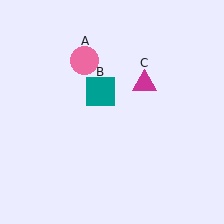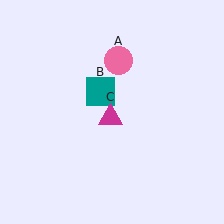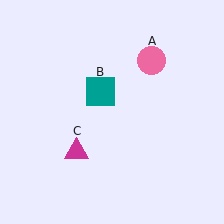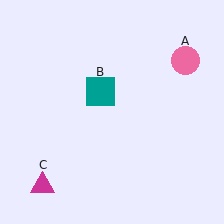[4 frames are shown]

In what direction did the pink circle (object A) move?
The pink circle (object A) moved right.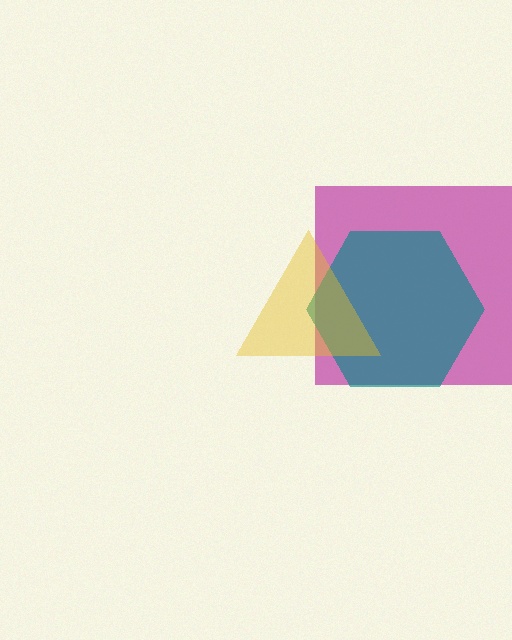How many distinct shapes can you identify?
There are 3 distinct shapes: a magenta square, a teal hexagon, a yellow triangle.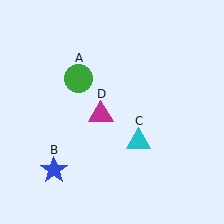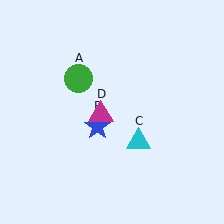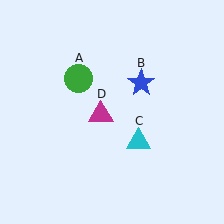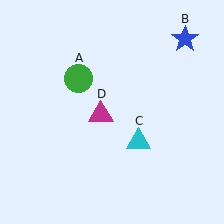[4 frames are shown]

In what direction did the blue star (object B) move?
The blue star (object B) moved up and to the right.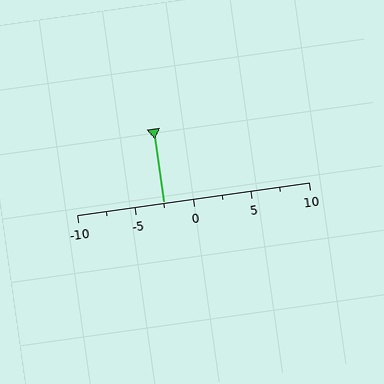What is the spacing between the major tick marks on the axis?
The major ticks are spaced 5 apart.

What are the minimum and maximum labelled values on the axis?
The axis runs from -10 to 10.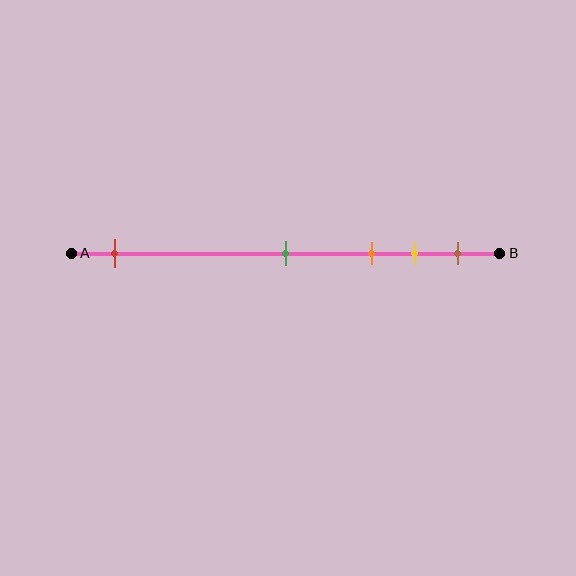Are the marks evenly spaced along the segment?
No, the marks are not evenly spaced.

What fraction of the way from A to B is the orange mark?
The orange mark is approximately 70% (0.7) of the way from A to B.